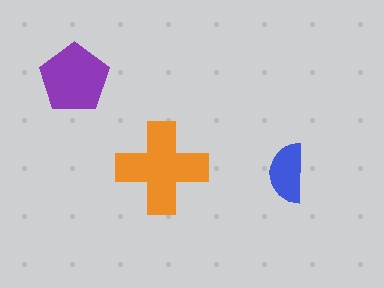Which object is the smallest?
The blue semicircle.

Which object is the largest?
The orange cross.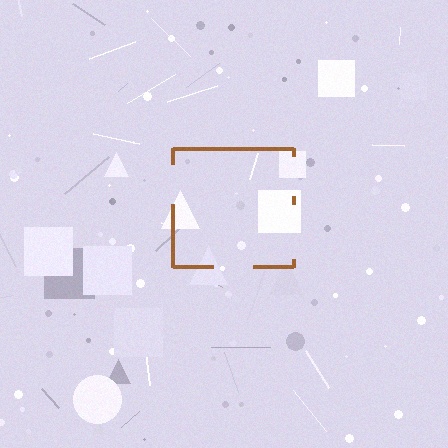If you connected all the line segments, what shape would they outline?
They would outline a square.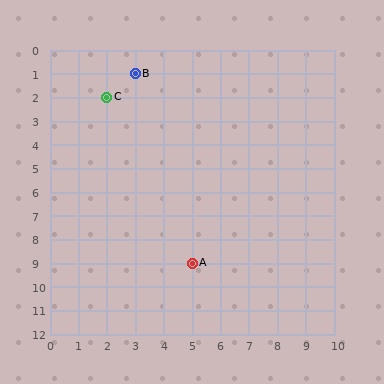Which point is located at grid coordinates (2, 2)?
Point C is at (2, 2).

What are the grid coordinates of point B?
Point B is at grid coordinates (3, 1).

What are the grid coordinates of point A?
Point A is at grid coordinates (5, 9).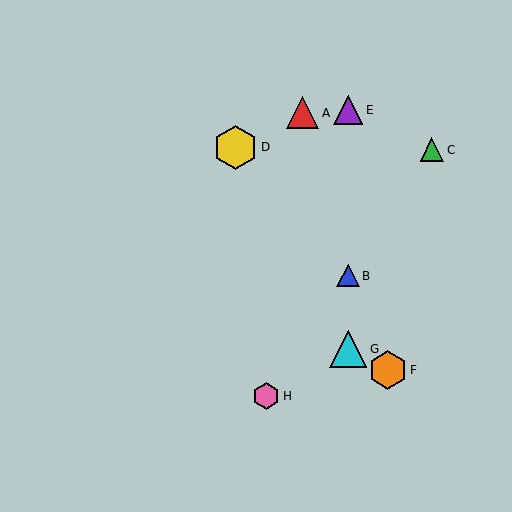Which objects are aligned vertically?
Objects B, E, G are aligned vertically.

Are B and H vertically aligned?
No, B is at x≈348 and H is at x≈266.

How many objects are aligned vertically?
3 objects (B, E, G) are aligned vertically.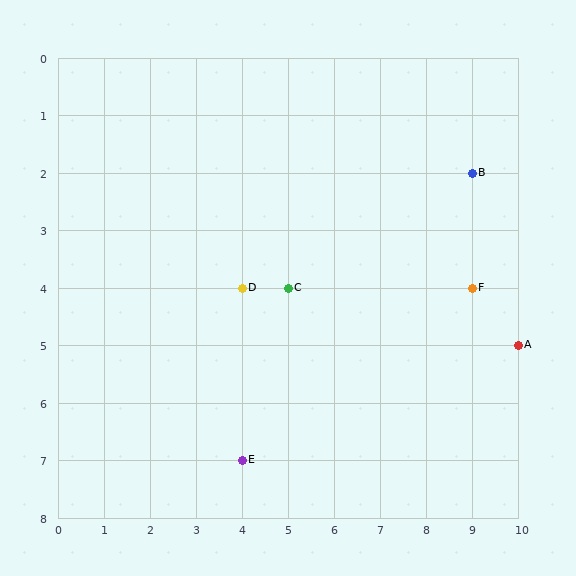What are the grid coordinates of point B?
Point B is at grid coordinates (9, 2).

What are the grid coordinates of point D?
Point D is at grid coordinates (4, 4).